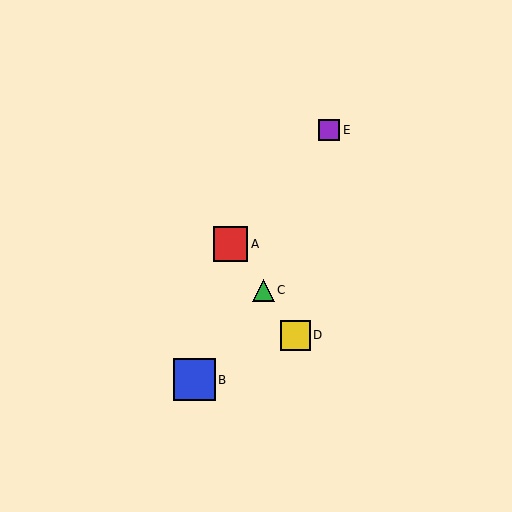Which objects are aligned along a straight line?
Objects A, C, D are aligned along a straight line.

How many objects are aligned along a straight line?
3 objects (A, C, D) are aligned along a straight line.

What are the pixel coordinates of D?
Object D is at (295, 335).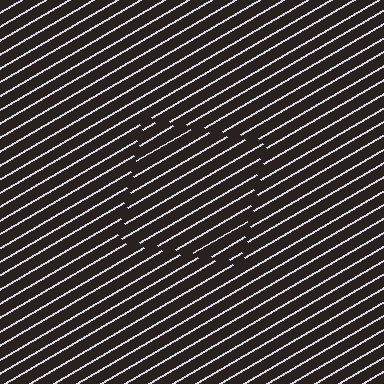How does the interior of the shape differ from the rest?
The interior of the shape contains the same grating, shifted by half a period — the contour is defined by the phase discontinuity where line-ends from the inner and outer gratings abut.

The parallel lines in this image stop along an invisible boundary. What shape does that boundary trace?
An illusory square. The interior of the shape contains the same grating, shifted by half a period — the contour is defined by the phase discontinuity where line-ends from the inner and outer gratings abut.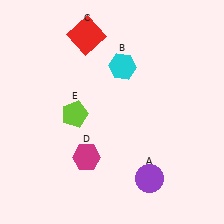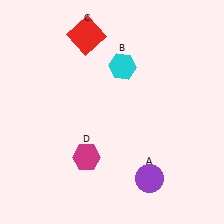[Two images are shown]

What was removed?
The lime pentagon (E) was removed in Image 2.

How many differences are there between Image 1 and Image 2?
There is 1 difference between the two images.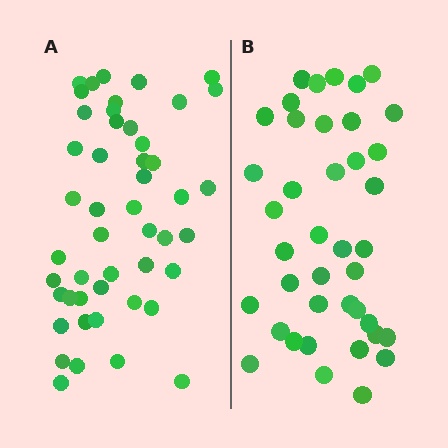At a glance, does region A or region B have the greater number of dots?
Region A (the left region) has more dots.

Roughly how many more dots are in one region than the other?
Region A has roughly 8 or so more dots than region B.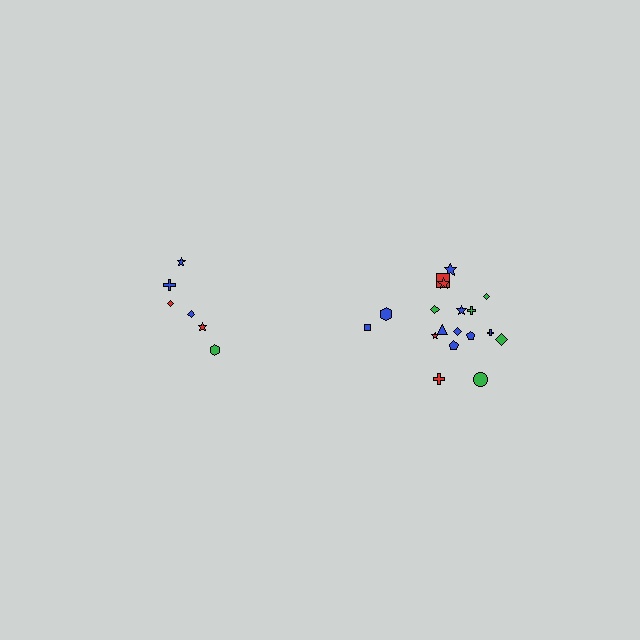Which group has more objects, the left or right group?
The right group.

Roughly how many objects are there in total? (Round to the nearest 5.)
Roughly 25 objects in total.